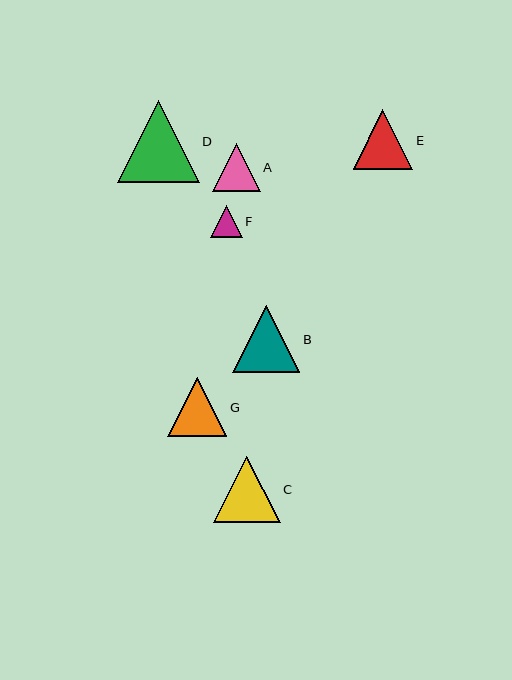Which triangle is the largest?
Triangle D is the largest with a size of approximately 82 pixels.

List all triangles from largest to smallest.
From largest to smallest: D, B, C, E, G, A, F.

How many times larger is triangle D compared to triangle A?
Triangle D is approximately 1.7 times the size of triangle A.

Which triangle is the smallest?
Triangle F is the smallest with a size of approximately 31 pixels.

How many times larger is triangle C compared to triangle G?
Triangle C is approximately 1.1 times the size of triangle G.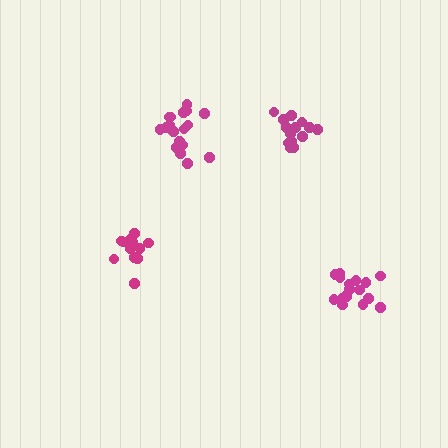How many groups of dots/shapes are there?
There are 4 groups.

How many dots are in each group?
Group 1: 18 dots, Group 2: 12 dots, Group 3: 14 dots, Group 4: 18 dots (62 total).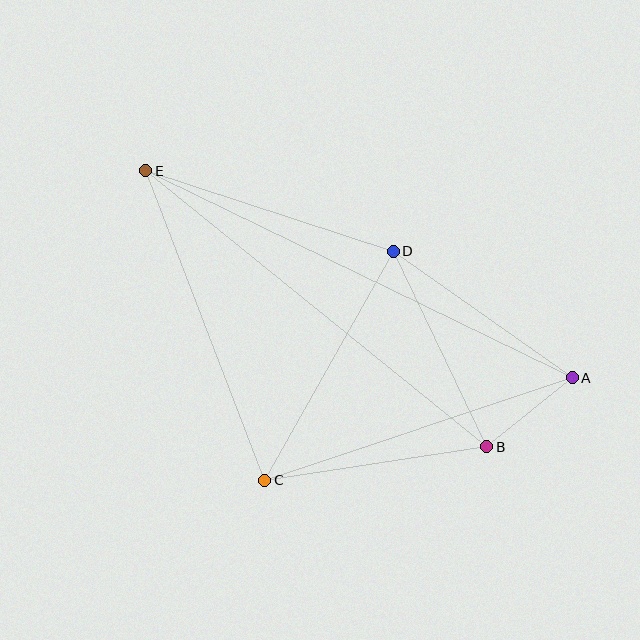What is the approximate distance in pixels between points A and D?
The distance between A and D is approximately 219 pixels.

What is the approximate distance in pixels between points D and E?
The distance between D and E is approximately 260 pixels.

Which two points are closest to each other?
Points A and B are closest to each other.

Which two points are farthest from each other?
Points A and E are farthest from each other.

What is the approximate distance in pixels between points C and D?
The distance between C and D is approximately 263 pixels.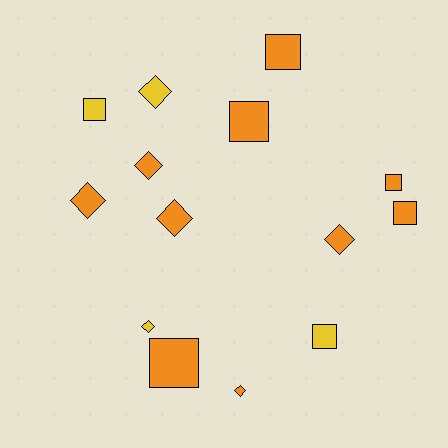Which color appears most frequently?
Orange, with 10 objects.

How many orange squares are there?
There are 5 orange squares.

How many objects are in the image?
There are 14 objects.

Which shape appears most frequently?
Square, with 7 objects.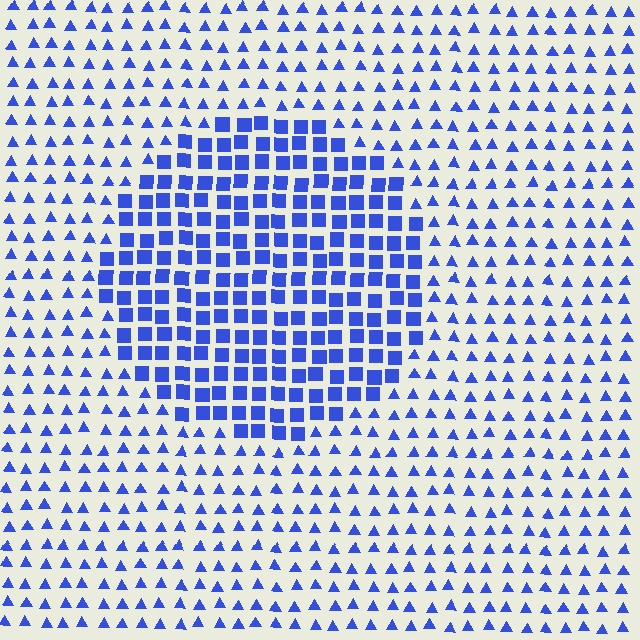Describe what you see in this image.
The image is filled with small blue elements arranged in a uniform grid. A circle-shaped region contains squares, while the surrounding area contains triangles. The boundary is defined purely by the change in element shape.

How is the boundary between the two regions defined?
The boundary is defined by a change in element shape: squares inside vs. triangles outside. All elements share the same color and spacing.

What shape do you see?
I see a circle.